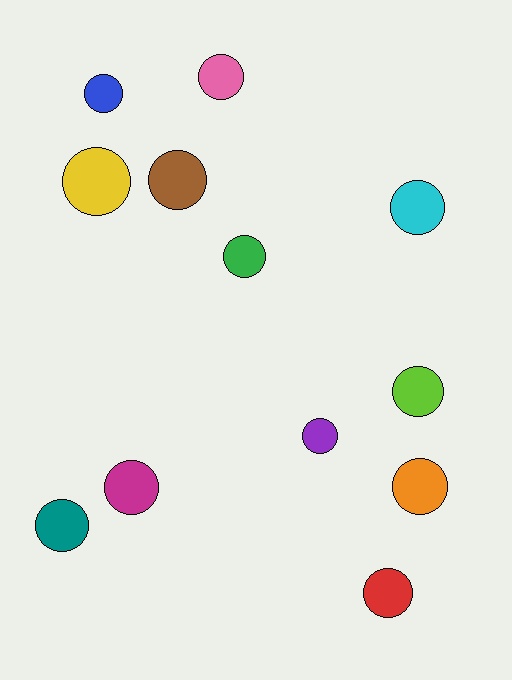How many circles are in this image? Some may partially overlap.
There are 12 circles.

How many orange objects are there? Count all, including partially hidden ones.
There is 1 orange object.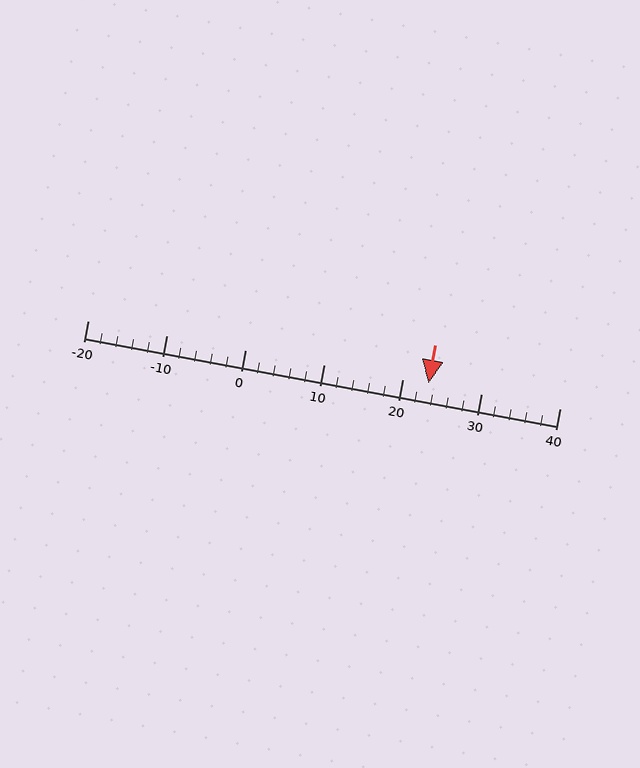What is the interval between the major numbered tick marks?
The major tick marks are spaced 10 units apart.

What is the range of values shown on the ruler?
The ruler shows values from -20 to 40.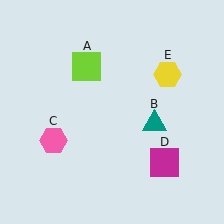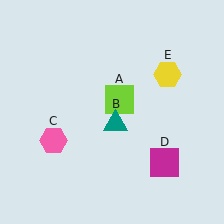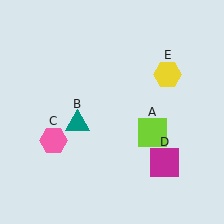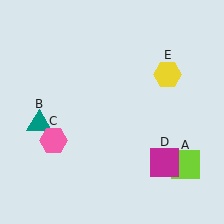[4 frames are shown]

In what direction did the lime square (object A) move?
The lime square (object A) moved down and to the right.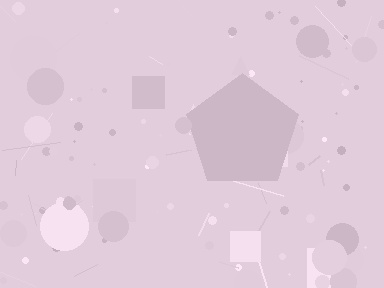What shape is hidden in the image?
A pentagon is hidden in the image.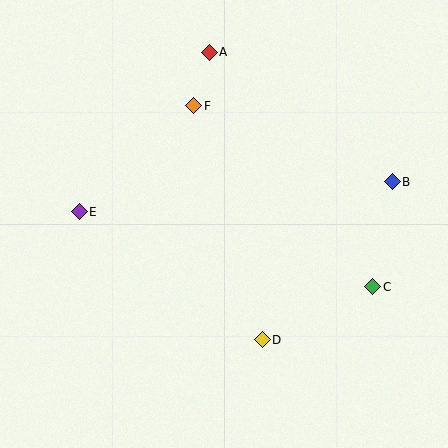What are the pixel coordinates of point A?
Point A is at (209, 52).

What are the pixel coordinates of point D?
Point D is at (262, 340).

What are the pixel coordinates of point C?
Point C is at (373, 287).